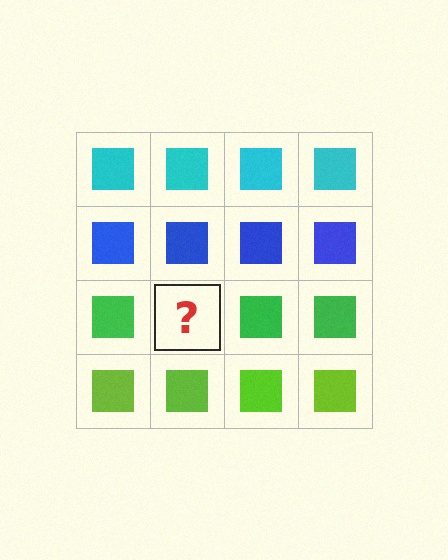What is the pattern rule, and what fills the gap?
The rule is that each row has a consistent color. The gap should be filled with a green square.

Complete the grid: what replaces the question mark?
The question mark should be replaced with a green square.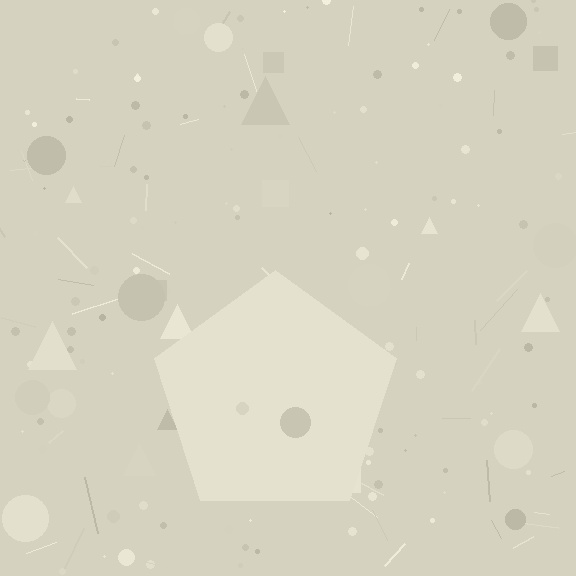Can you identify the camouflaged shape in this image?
The camouflaged shape is a pentagon.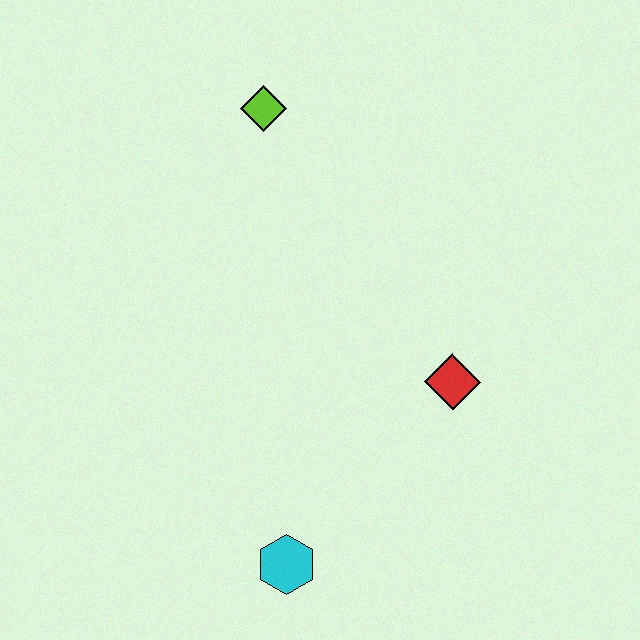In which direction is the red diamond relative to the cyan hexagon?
The red diamond is above the cyan hexagon.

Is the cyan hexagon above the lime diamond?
No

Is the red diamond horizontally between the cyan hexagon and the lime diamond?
No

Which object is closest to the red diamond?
The cyan hexagon is closest to the red diamond.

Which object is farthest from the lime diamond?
The cyan hexagon is farthest from the lime diamond.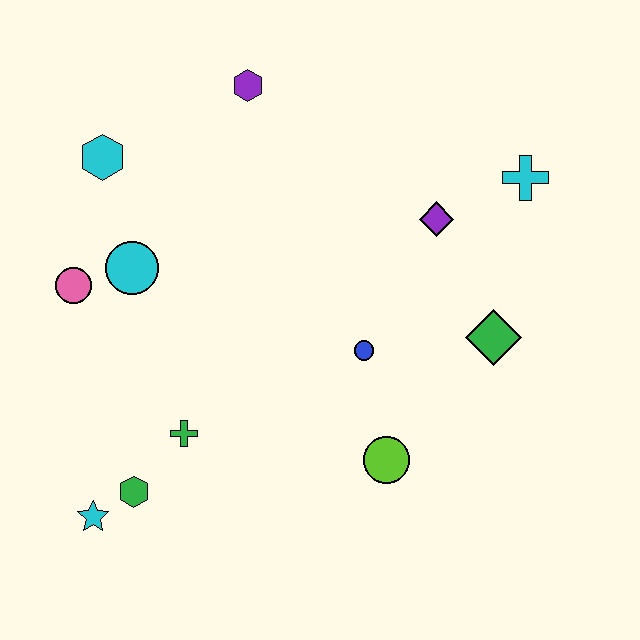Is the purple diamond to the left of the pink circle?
No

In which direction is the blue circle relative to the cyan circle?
The blue circle is to the right of the cyan circle.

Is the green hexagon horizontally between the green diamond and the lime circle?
No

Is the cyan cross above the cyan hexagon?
No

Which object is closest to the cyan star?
The green hexagon is closest to the cyan star.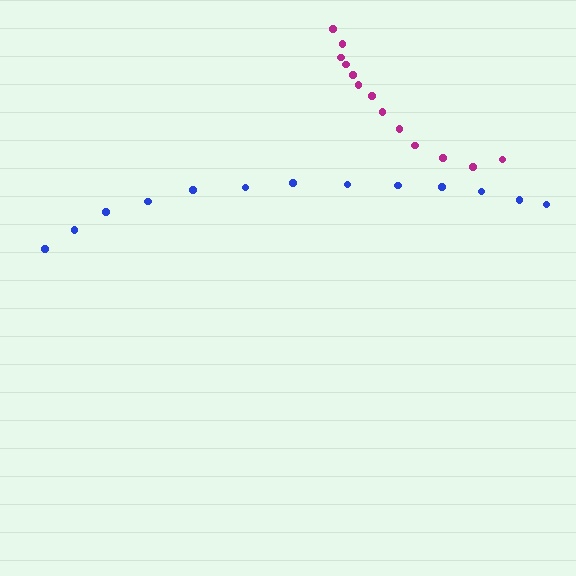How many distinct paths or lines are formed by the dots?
There are 2 distinct paths.